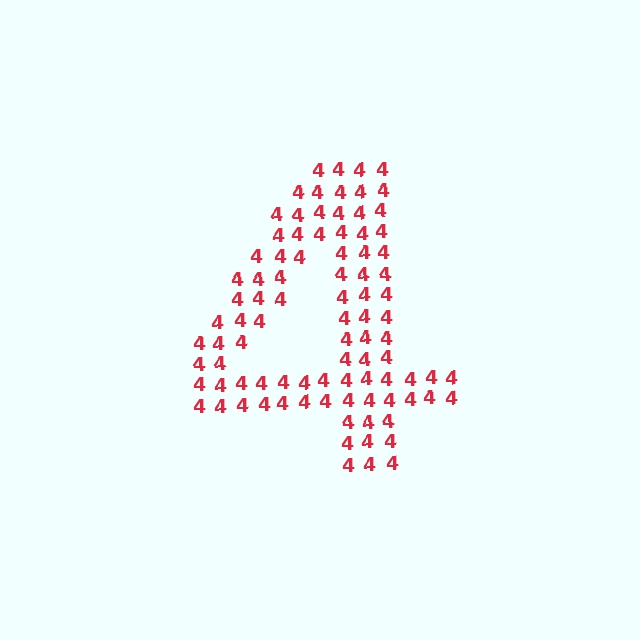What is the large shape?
The large shape is the digit 4.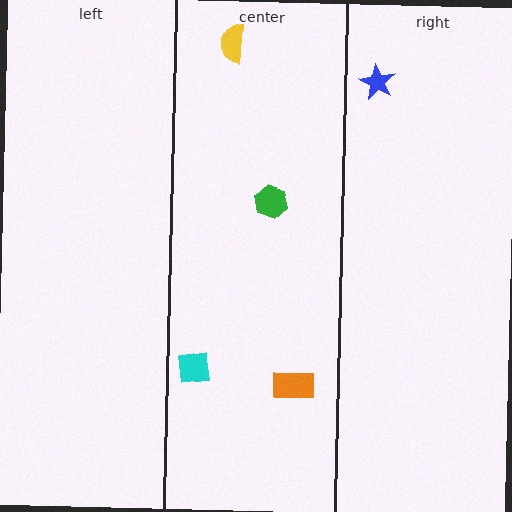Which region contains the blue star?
The right region.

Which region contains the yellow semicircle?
The center region.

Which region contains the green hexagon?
The center region.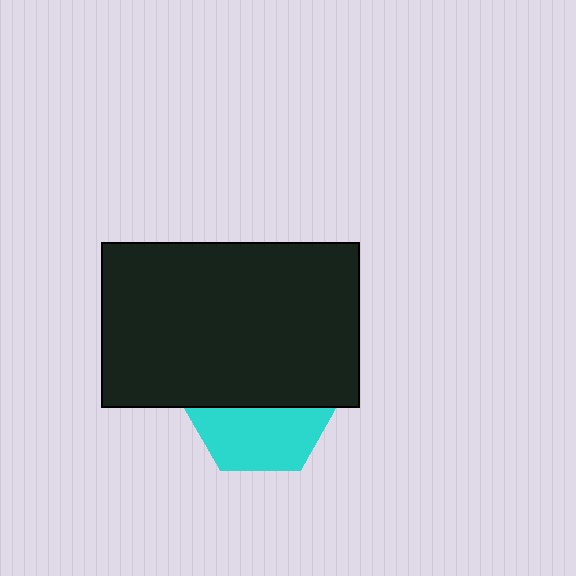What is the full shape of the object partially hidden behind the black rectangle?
The partially hidden object is a cyan hexagon.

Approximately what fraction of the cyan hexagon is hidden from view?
Roughly 56% of the cyan hexagon is hidden behind the black rectangle.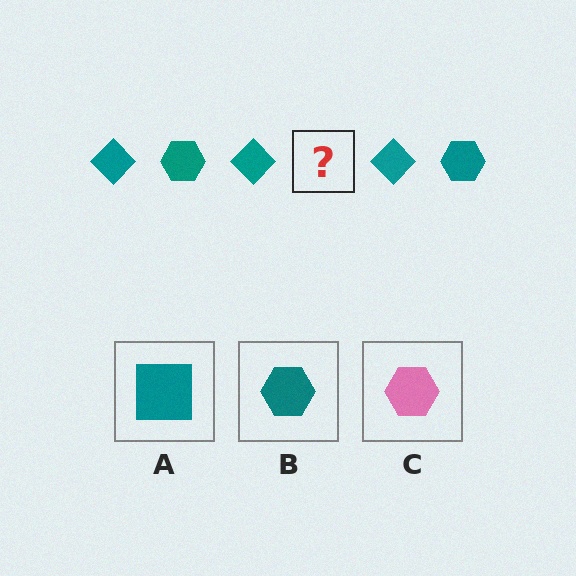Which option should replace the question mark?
Option B.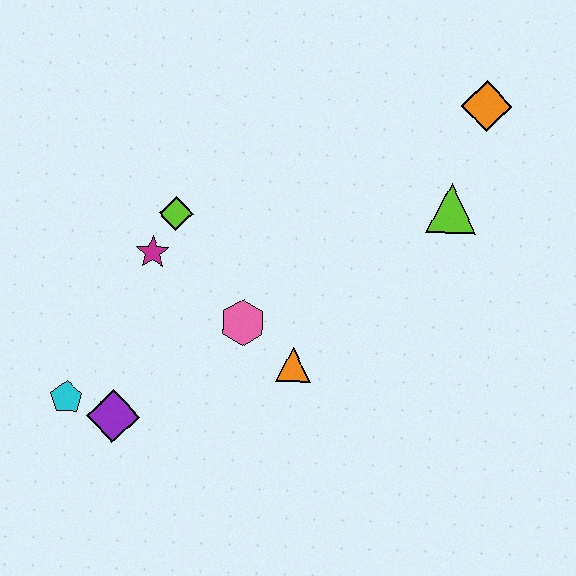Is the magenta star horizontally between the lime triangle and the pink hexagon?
No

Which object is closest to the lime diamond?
The magenta star is closest to the lime diamond.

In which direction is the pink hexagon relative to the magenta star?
The pink hexagon is to the right of the magenta star.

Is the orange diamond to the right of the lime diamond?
Yes